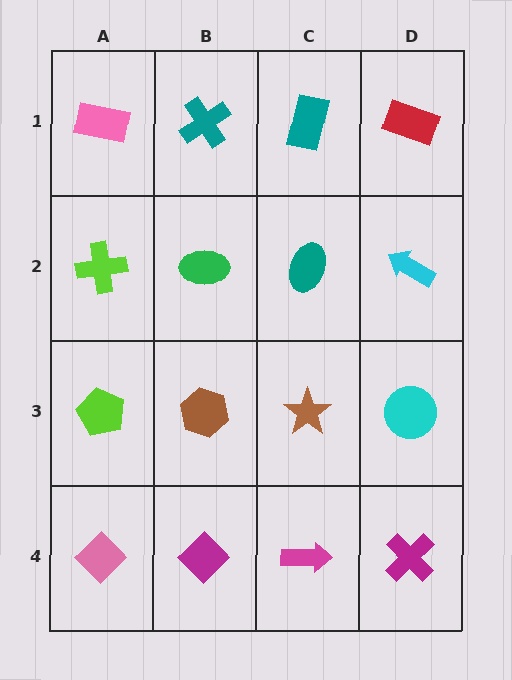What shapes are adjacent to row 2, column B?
A teal cross (row 1, column B), a brown hexagon (row 3, column B), a lime cross (row 2, column A), a teal ellipse (row 2, column C).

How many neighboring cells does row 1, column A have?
2.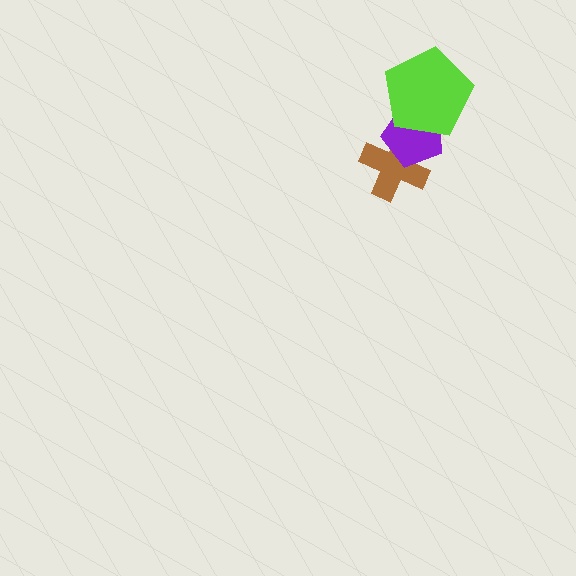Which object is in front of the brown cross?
The purple pentagon is in front of the brown cross.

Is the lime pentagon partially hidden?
No, no other shape covers it.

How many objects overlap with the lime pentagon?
1 object overlaps with the lime pentagon.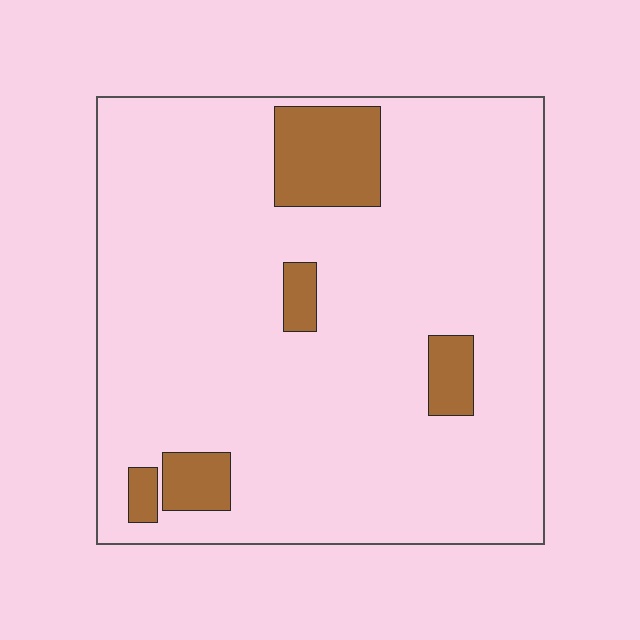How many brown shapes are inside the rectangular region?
5.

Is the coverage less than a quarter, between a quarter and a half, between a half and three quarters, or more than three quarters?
Less than a quarter.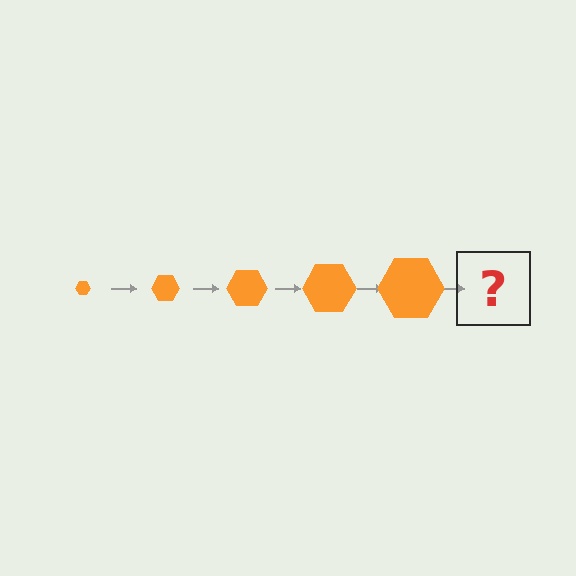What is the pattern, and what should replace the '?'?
The pattern is that the hexagon gets progressively larger each step. The '?' should be an orange hexagon, larger than the previous one.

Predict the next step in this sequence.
The next step is an orange hexagon, larger than the previous one.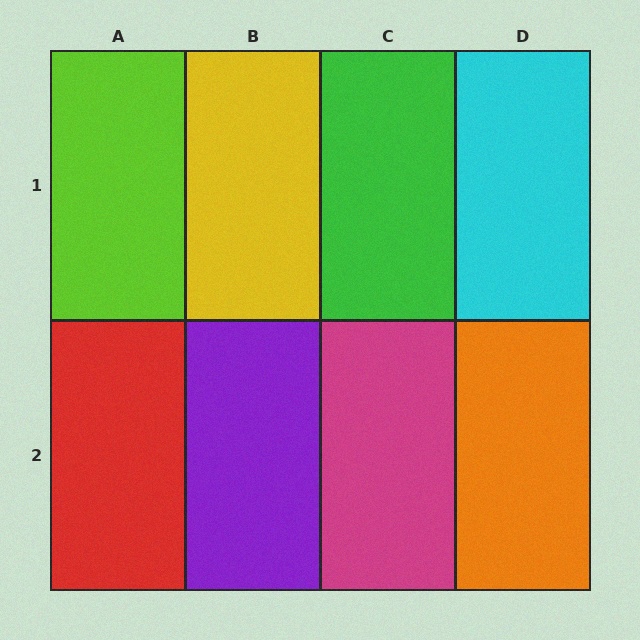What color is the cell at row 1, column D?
Cyan.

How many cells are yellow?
1 cell is yellow.